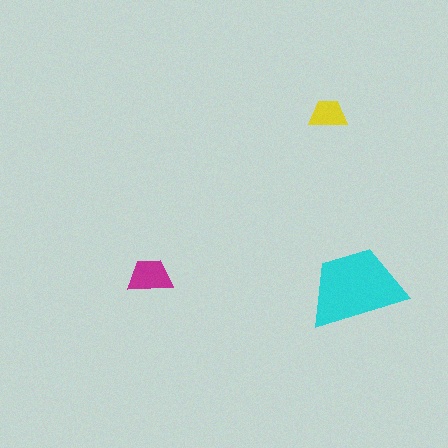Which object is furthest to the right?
The cyan trapezoid is rightmost.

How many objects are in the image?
There are 3 objects in the image.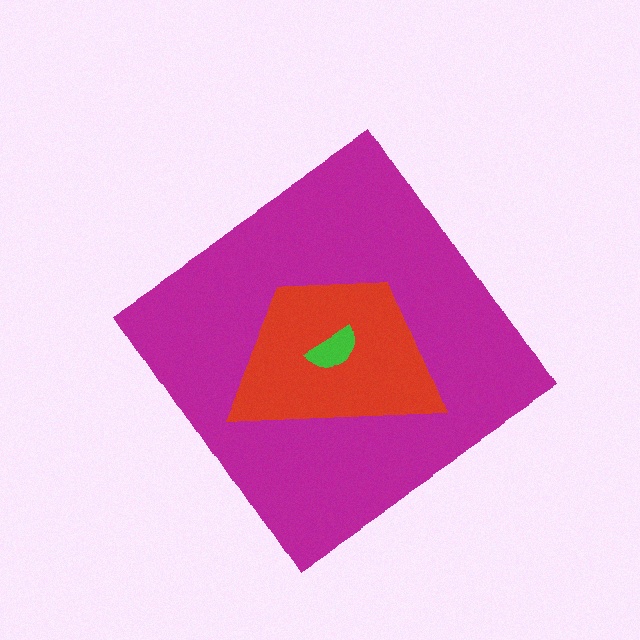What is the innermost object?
The green semicircle.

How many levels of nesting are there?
3.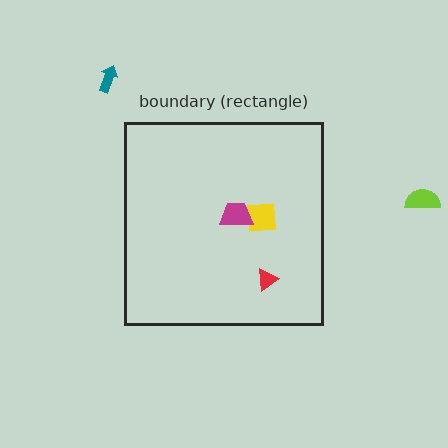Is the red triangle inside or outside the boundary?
Inside.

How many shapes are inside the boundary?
3 inside, 2 outside.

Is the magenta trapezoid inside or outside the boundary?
Inside.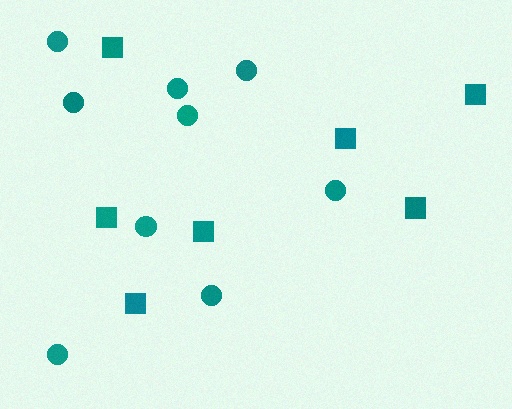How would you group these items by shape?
There are 2 groups: one group of squares (7) and one group of circles (9).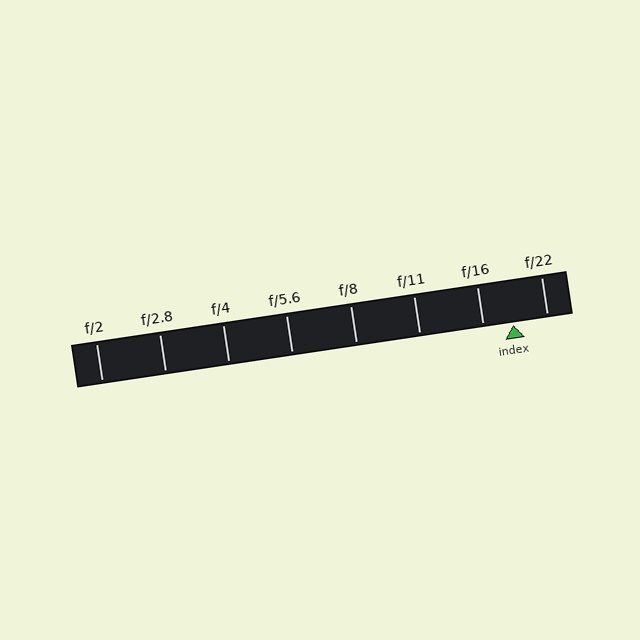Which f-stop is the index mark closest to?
The index mark is closest to f/16.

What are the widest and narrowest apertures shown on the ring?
The widest aperture shown is f/2 and the narrowest is f/22.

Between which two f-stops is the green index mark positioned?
The index mark is between f/16 and f/22.